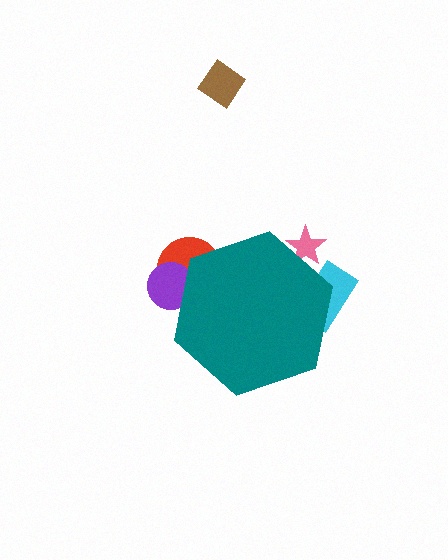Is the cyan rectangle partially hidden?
Yes, the cyan rectangle is partially hidden behind the teal hexagon.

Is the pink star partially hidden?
Yes, the pink star is partially hidden behind the teal hexagon.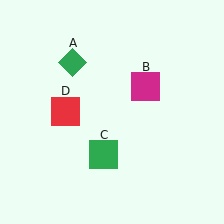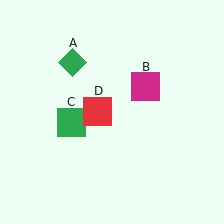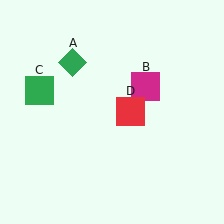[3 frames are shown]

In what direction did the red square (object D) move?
The red square (object D) moved right.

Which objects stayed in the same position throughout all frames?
Green diamond (object A) and magenta square (object B) remained stationary.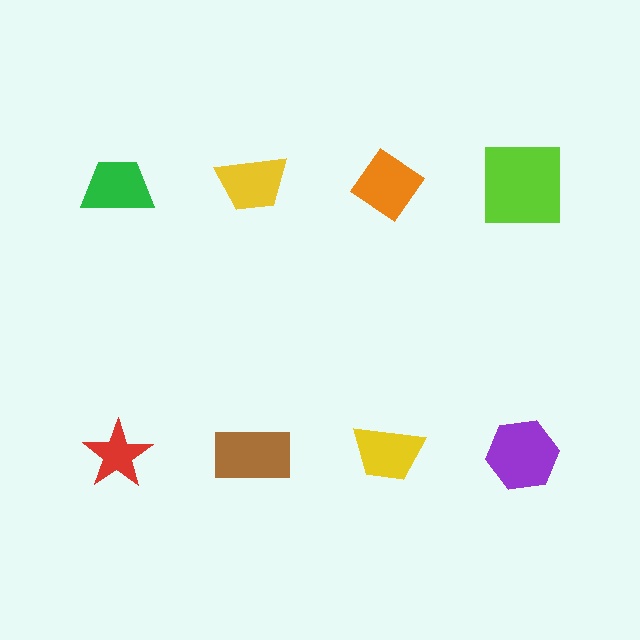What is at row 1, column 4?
A lime square.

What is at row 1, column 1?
A green trapezoid.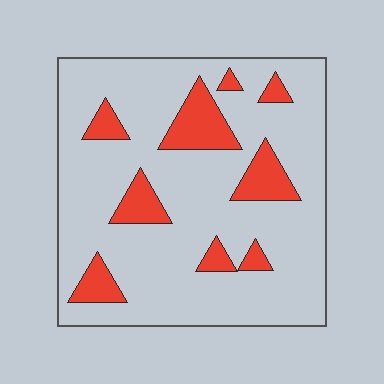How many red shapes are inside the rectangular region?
9.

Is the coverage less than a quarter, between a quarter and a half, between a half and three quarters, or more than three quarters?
Less than a quarter.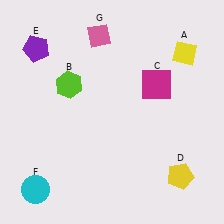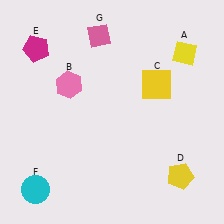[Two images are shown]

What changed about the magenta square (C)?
In Image 1, C is magenta. In Image 2, it changed to yellow.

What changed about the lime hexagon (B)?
In Image 1, B is lime. In Image 2, it changed to pink.